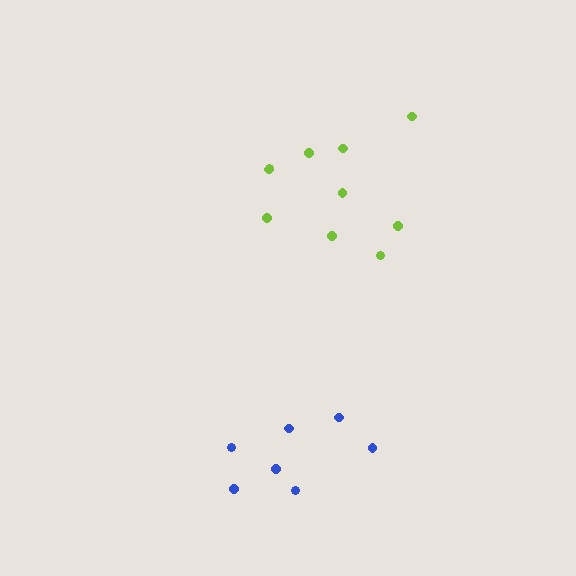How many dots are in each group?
Group 1: 7 dots, Group 2: 10 dots (17 total).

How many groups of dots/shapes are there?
There are 2 groups.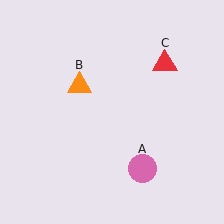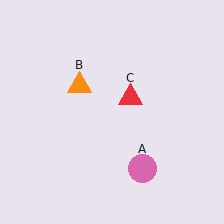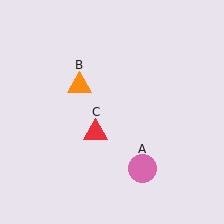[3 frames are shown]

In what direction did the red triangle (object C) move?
The red triangle (object C) moved down and to the left.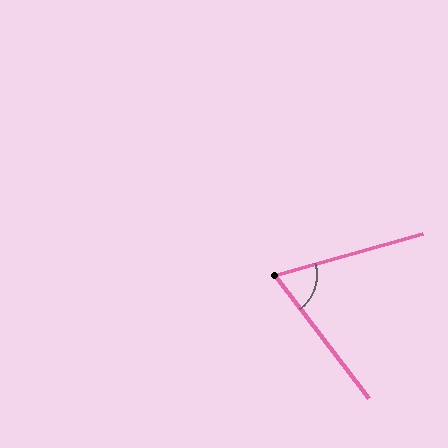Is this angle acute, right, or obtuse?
It is acute.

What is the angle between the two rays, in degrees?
Approximately 68 degrees.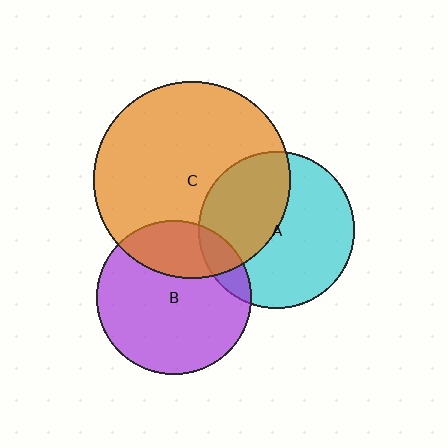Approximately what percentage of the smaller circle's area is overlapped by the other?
Approximately 10%.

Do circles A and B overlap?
Yes.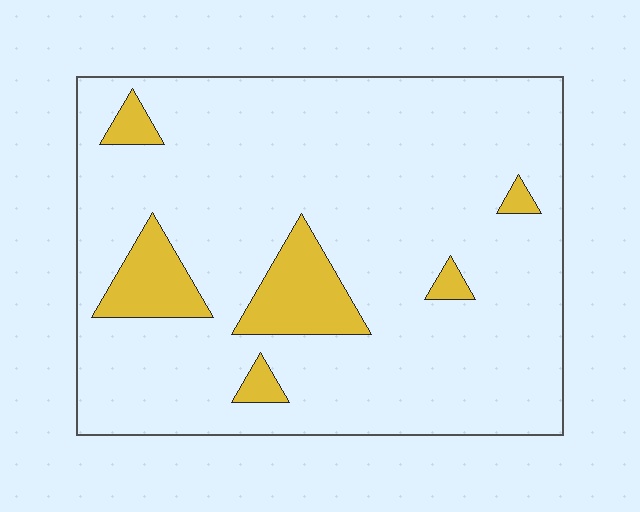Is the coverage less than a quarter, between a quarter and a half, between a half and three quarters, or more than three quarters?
Less than a quarter.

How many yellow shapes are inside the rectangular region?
6.